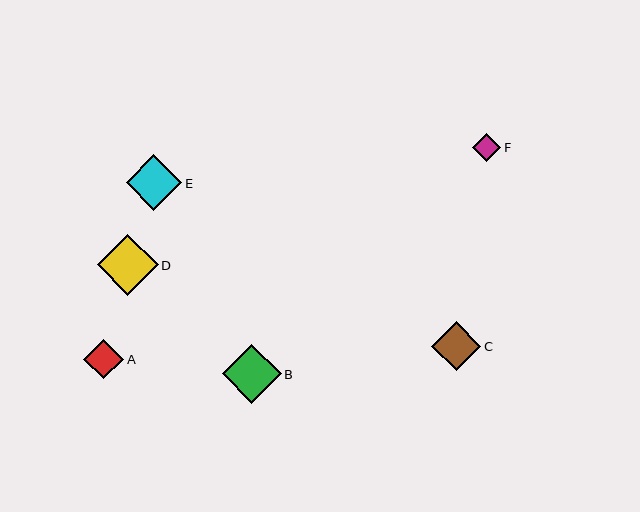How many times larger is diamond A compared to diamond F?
Diamond A is approximately 1.4 times the size of diamond F.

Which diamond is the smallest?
Diamond F is the smallest with a size of approximately 28 pixels.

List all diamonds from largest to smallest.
From largest to smallest: D, B, E, C, A, F.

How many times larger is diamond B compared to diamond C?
Diamond B is approximately 1.2 times the size of diamond C.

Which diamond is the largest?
Diamond D is the largest with a size of approximately 61 pixels.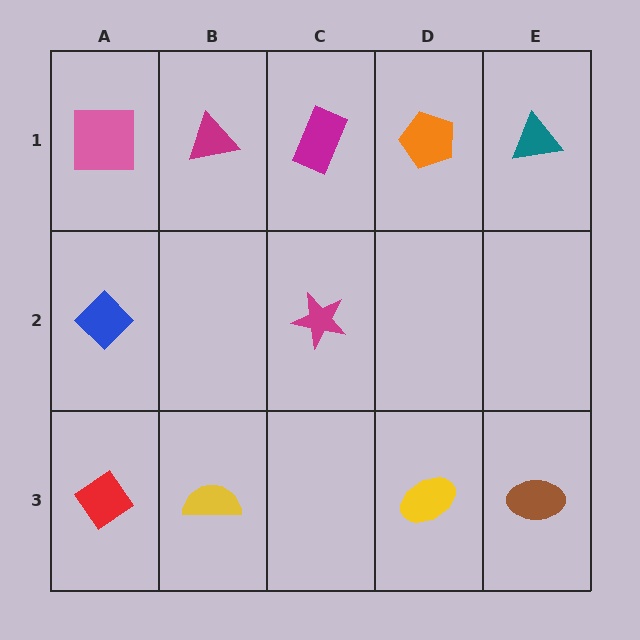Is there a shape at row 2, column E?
No, that cell is empty.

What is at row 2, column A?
A blue diamond.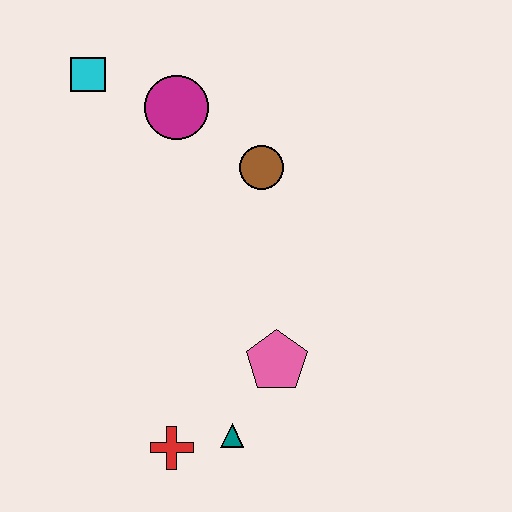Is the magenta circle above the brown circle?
Yes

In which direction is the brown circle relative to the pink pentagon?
The brown circle is above the pink pentagon.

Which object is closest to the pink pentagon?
The teal triangle is closest to the pink pentagon.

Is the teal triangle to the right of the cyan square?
Yes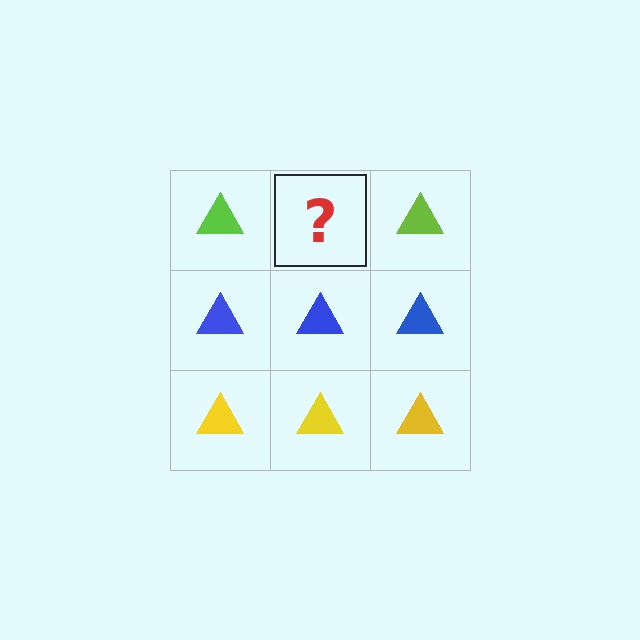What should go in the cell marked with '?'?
The missing cell should contain a lime triangle.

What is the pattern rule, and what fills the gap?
The rule is that each row has a consistent color. The gap should be filled with a lime triangle.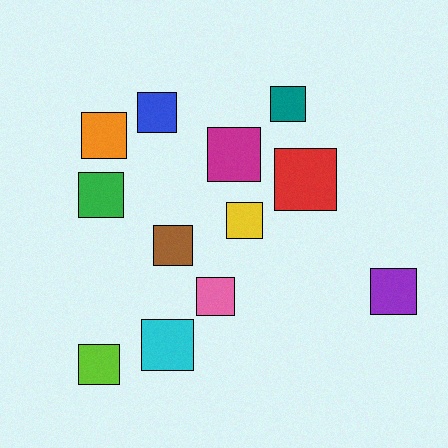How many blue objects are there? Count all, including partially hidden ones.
There is 1 blue object.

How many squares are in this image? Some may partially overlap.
There are 12 squares.